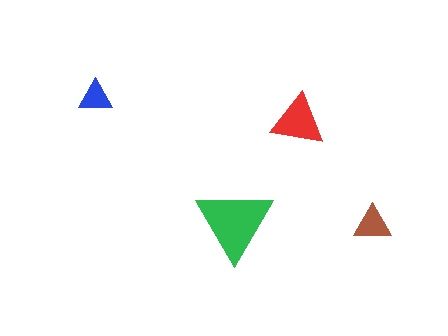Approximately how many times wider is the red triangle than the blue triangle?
About 1.5 times wider.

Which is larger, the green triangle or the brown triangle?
The green one.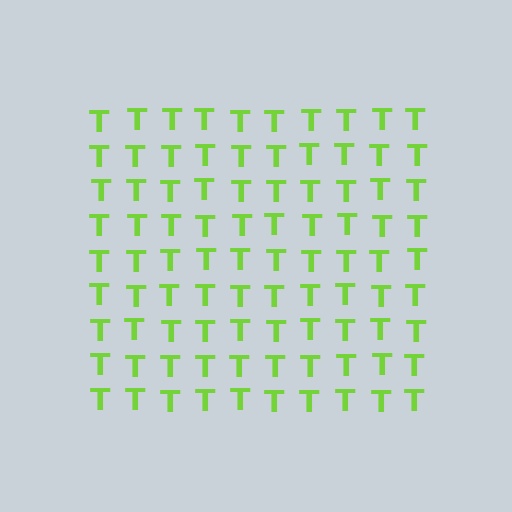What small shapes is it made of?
It is made of small letter T's.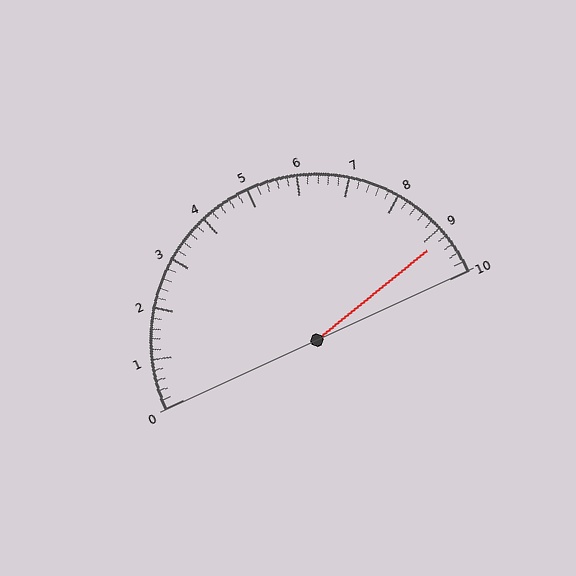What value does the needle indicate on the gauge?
The needle indicates approximately 9.2.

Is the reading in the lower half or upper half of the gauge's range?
The reading is in the upper half of the range (0 to 10).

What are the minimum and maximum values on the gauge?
The gauge ranges from 0 to 10.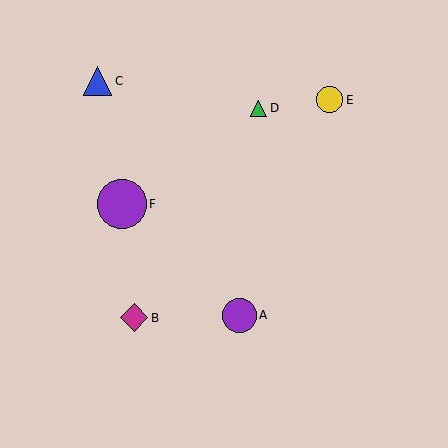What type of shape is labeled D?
Shape D is a green triangle.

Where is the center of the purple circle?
The center of the purple circle is at (239, 315).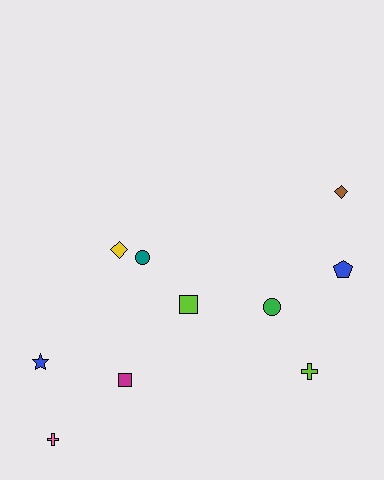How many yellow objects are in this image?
There is 1 yellow object.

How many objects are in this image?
There are 10 objects.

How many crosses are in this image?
There are 2 crosses.